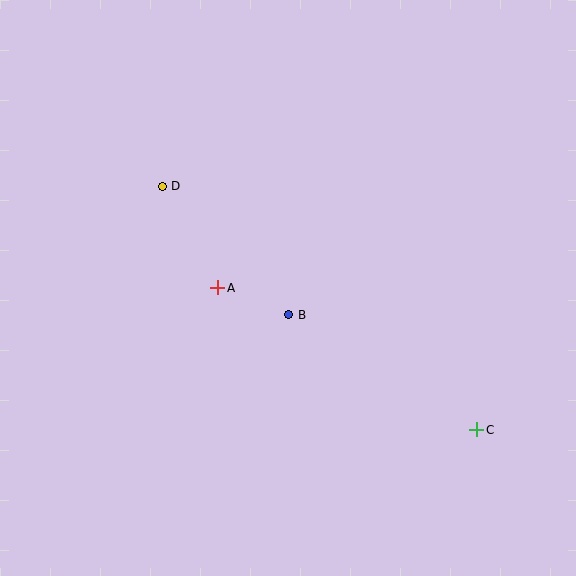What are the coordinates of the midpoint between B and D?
The midpoint between B and D is at (225, 250).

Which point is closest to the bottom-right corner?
Point C is closest to the bottom-right corner.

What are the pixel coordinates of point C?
Point C is at (477, 430).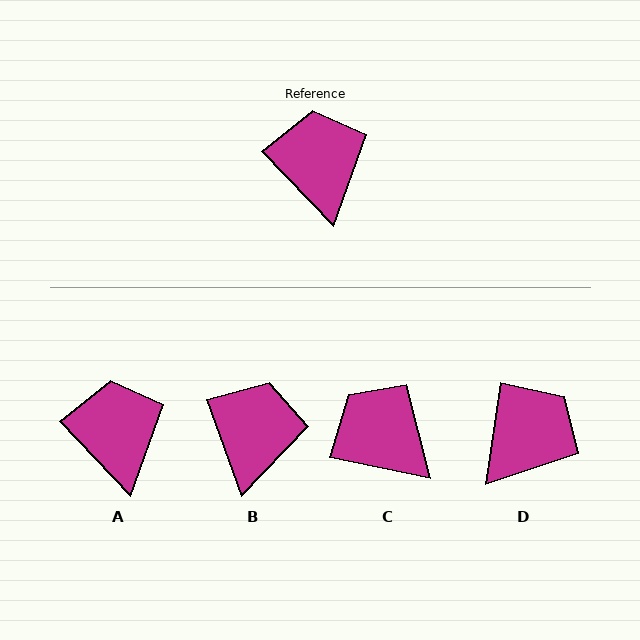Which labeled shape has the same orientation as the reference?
A.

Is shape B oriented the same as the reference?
No, it is off by about 24 degrees.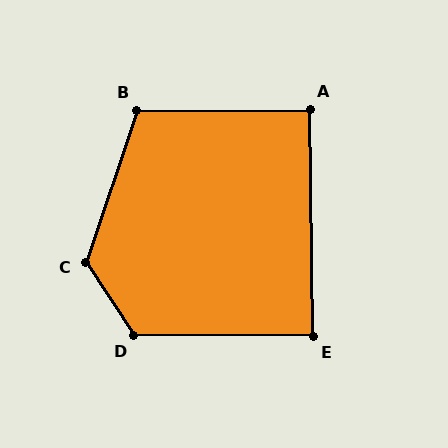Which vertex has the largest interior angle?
C, at approximately 128 degrees.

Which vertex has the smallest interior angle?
E, at approximately 89 degrees.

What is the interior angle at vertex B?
Approximately 109 degrees (obtuse).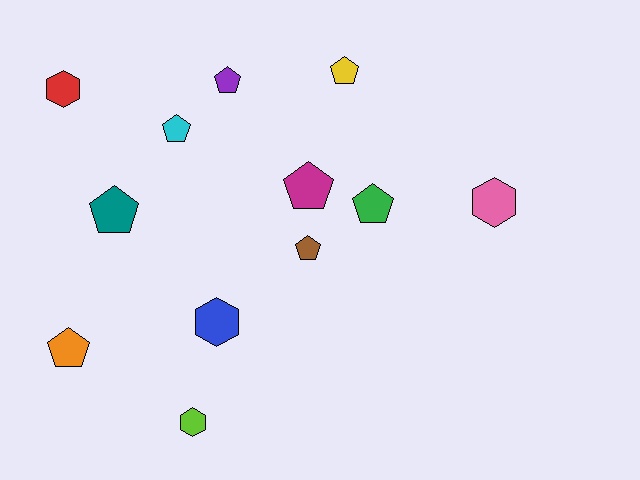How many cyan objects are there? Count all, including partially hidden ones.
There is 1 cyan object.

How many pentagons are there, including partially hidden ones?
There are 8 pentagons.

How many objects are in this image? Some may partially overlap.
There are 12 objects.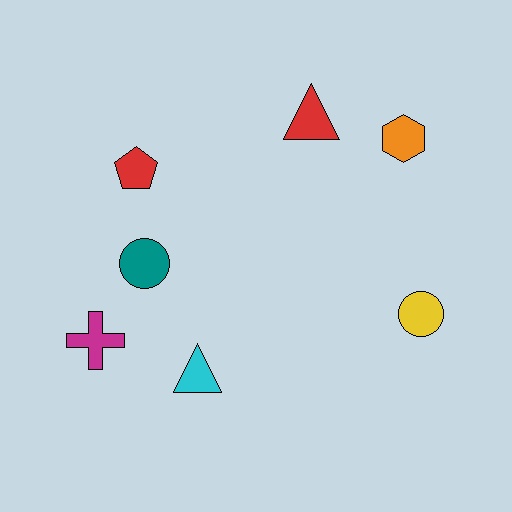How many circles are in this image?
There are 2 circles.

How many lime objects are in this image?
There are no lime objects.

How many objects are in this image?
There are 7 objects.